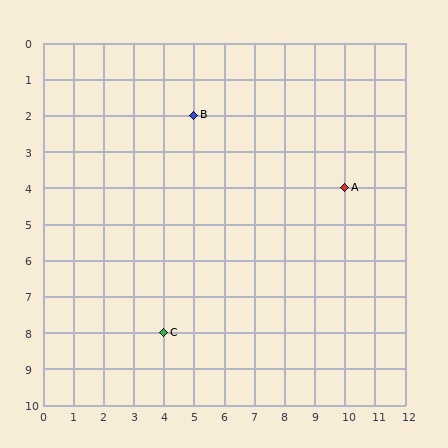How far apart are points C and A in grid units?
Points C and A are 6 columns and 4 rows apart (about 7.2 grid units diagonally).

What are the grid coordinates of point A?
Point A is at grid coordinates (10, 4).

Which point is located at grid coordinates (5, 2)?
Point B is at (5, 2).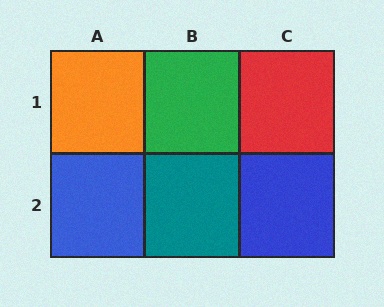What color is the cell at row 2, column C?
Blue.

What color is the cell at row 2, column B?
Teal.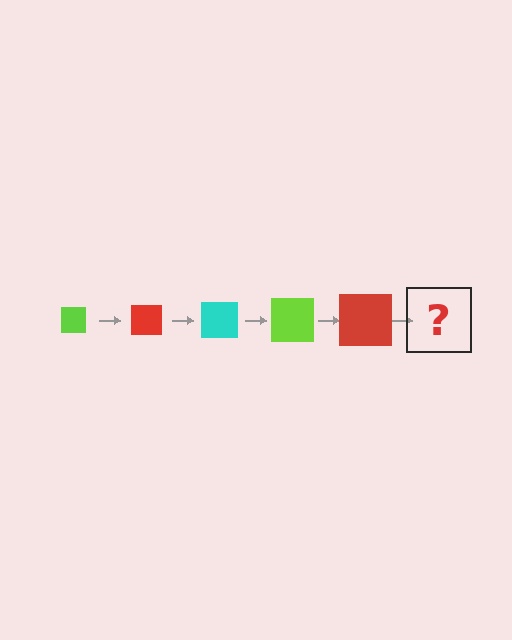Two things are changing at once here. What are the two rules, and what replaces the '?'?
The two rules are that the square grows larger each step and the color cycles through lime, red, and cyan. The '?' should be a cyan square, larger than the previous one.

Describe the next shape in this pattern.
It should be a cyan square, larger than the previous one.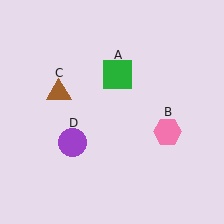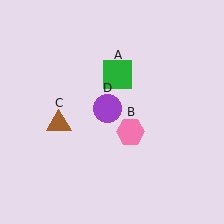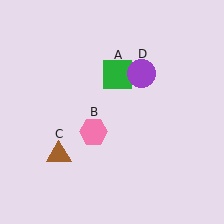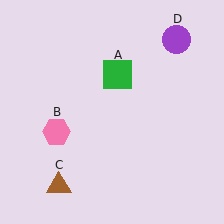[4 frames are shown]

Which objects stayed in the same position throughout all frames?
Green square (object A) remained stationary.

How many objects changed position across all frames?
3 objects changed position: pink hexagon (object B), brown triangle (object C), purple circle (object D).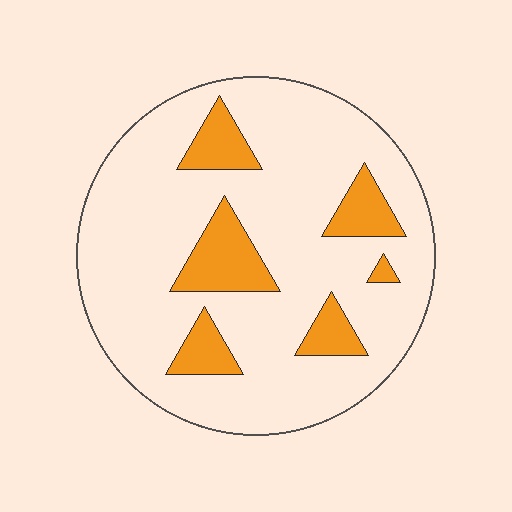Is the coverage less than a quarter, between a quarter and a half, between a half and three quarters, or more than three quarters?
Less than a quarter.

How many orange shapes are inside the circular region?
6.